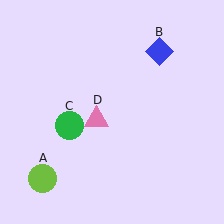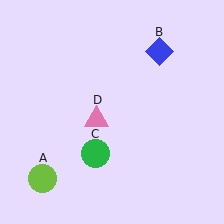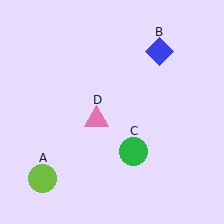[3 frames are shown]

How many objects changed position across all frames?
1 object changed position: green circle (object C).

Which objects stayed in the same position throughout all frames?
Lime circle (object A) and blue diamond (object B) and pink triangle (object D) remained stationary.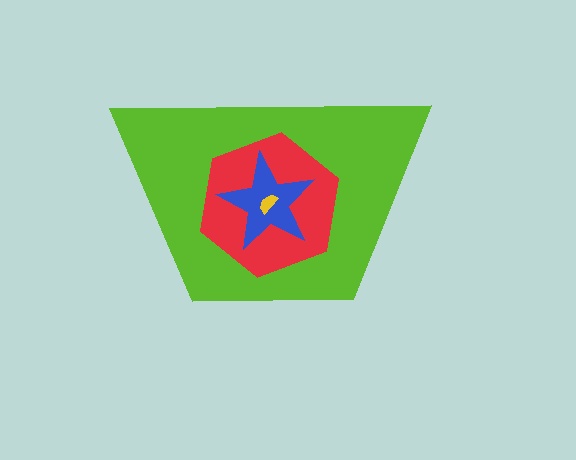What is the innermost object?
The yellow semicircle.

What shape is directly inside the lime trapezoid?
The red hexagon.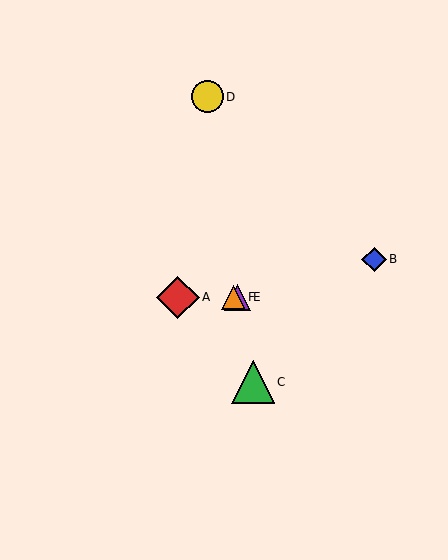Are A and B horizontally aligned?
No, A is at y≈297 and B is at y≈259.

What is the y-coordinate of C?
Object C is at y≈382.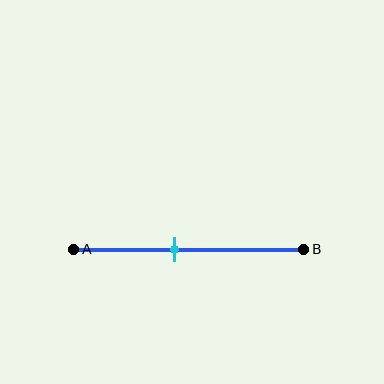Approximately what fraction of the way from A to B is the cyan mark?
The cyan mark is approximately 45% of the way from A to B.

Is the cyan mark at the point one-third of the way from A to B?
No, the mark is at about 45% from A, not at the 33% one-third point.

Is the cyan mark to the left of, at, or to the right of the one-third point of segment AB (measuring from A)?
The cyan mark is to the right of the one-third point of segment AB.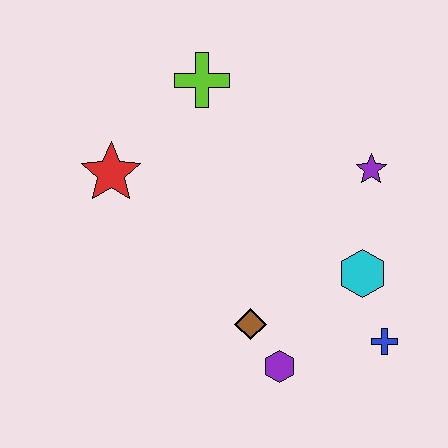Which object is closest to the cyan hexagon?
The blue cross is closest to the cyan hexagon.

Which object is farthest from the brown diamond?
The lime cross is farthest from the brown diamond.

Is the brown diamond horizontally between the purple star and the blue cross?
No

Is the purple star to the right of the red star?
Yes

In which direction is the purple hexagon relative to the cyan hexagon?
The purple hexagon is below the cyan hexagon.